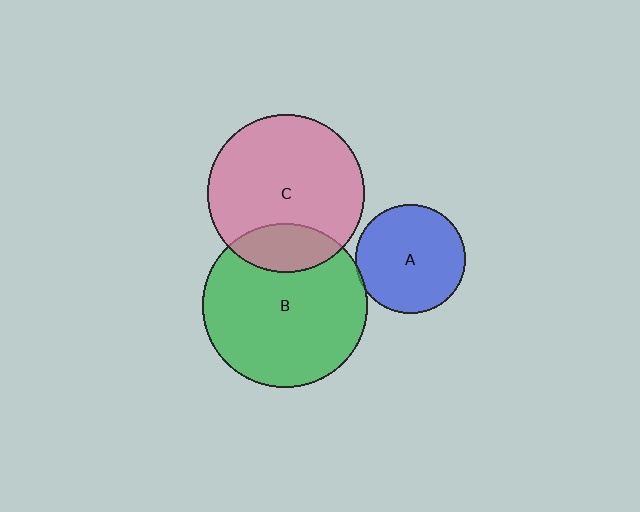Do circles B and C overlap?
Yes.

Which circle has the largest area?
Circle B (green).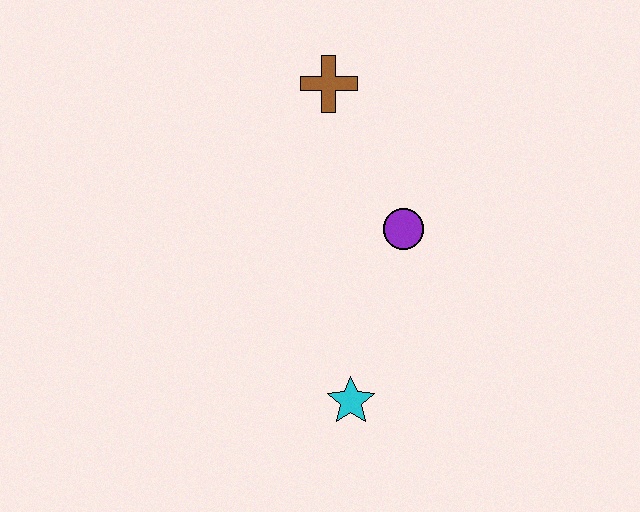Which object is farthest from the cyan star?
The brown cross is farthest from the cyan star.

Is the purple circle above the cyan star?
Yes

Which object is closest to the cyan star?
The purple circle is closest to the cyan star.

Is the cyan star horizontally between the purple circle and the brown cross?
Yes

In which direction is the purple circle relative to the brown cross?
The purple circle is below the brown cross.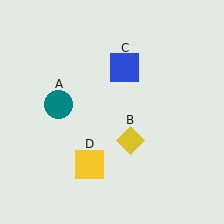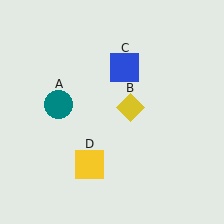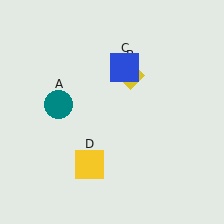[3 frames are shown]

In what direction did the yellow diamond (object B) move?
The yellow diamond (object B) moved up.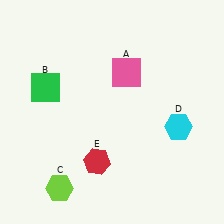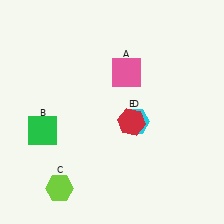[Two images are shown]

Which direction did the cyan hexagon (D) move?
The cyan hexagon (D) moved left.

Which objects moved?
The objects that moved are: the green square (B), the cyan hexagon (D), the red hexagon (E).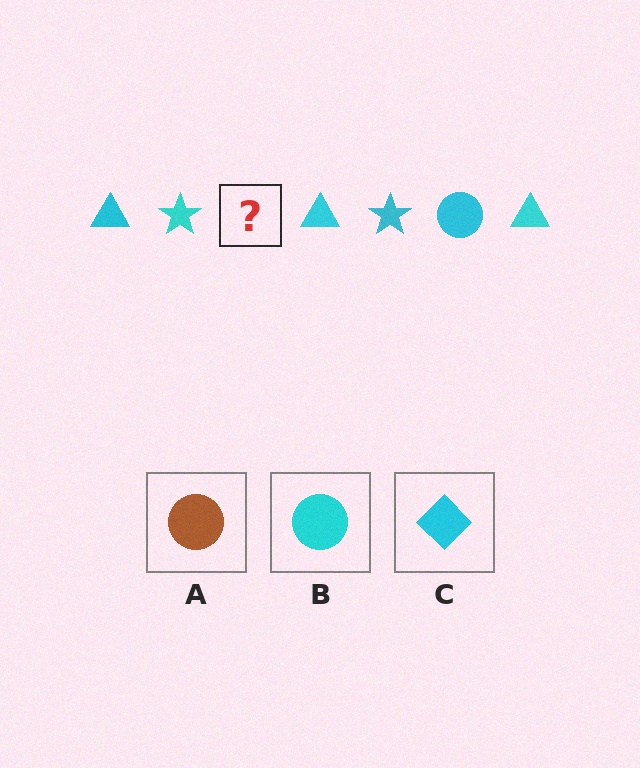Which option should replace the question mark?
Option B.